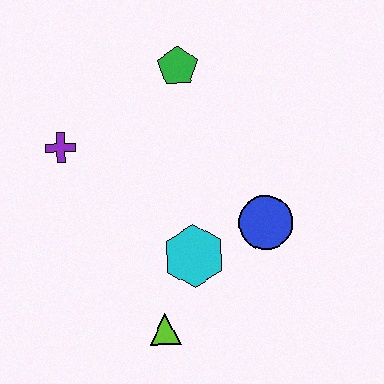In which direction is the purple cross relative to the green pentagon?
The purple cross is to the left of the green pentagon.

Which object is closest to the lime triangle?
The cyan hexagon is closest to the lime triangle.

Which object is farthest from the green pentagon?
The lime triangle is farthest from the green pentagon.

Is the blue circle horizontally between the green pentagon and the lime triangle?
No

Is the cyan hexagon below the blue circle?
Yes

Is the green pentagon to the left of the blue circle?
Yes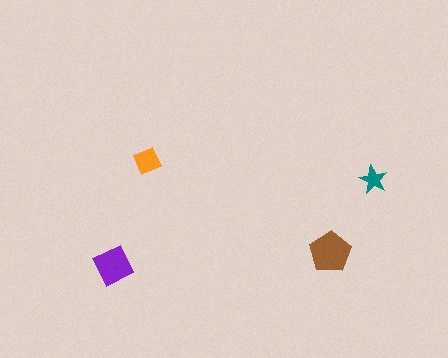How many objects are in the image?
There are 4 objects in the image.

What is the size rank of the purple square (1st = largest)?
2nd.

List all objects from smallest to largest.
The teal star, the orange diamond, the purple square, the brown pentagon.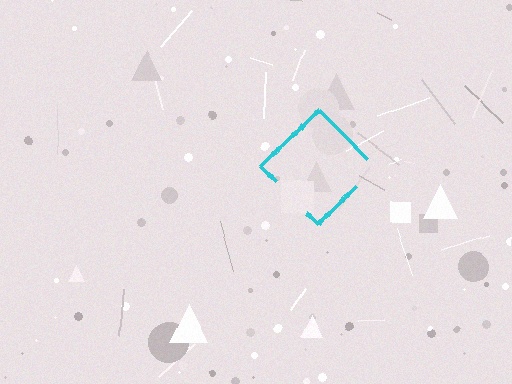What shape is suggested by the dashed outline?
The dashed outline suggests a diamond.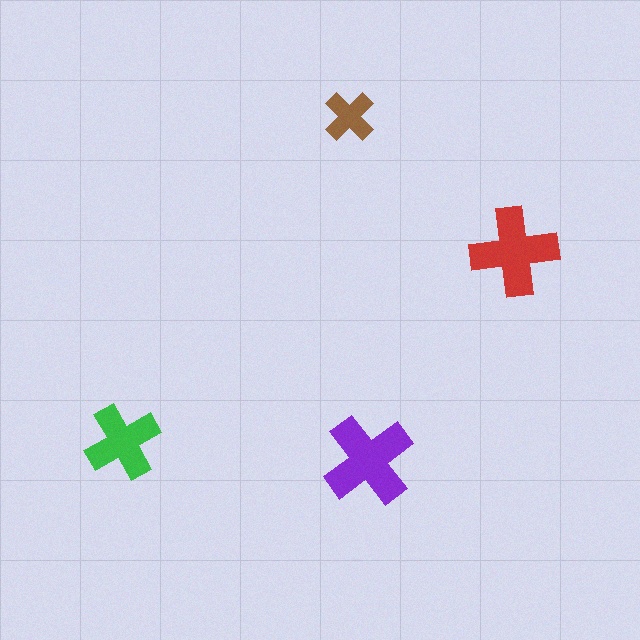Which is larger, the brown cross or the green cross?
The green one.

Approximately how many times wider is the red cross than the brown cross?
About 1.5 times wider.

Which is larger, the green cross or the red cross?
The red one.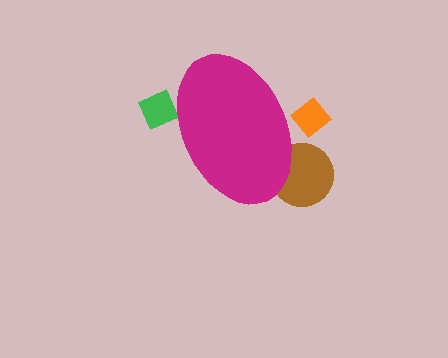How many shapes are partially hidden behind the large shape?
3 shapes are partially hidden.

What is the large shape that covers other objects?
A magenta ellipse.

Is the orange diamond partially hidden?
Yes, the orange diamond is partially hidden behind the magenta ellipse.